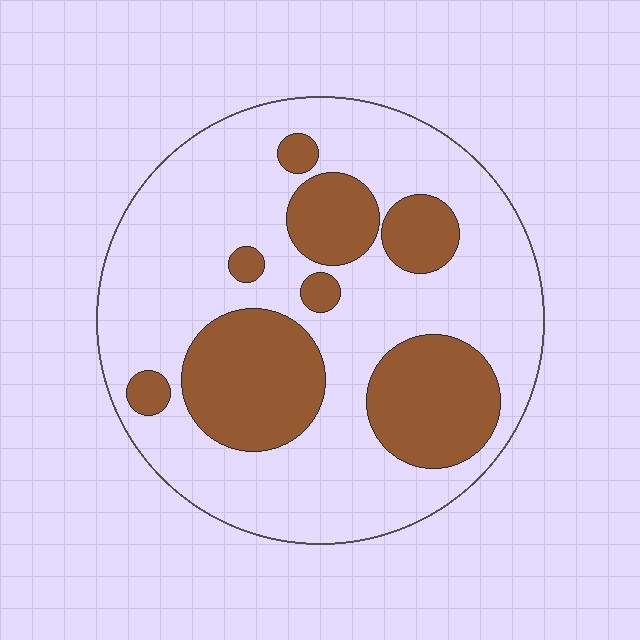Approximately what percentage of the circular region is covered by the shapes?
Approximately 30%.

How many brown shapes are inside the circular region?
8.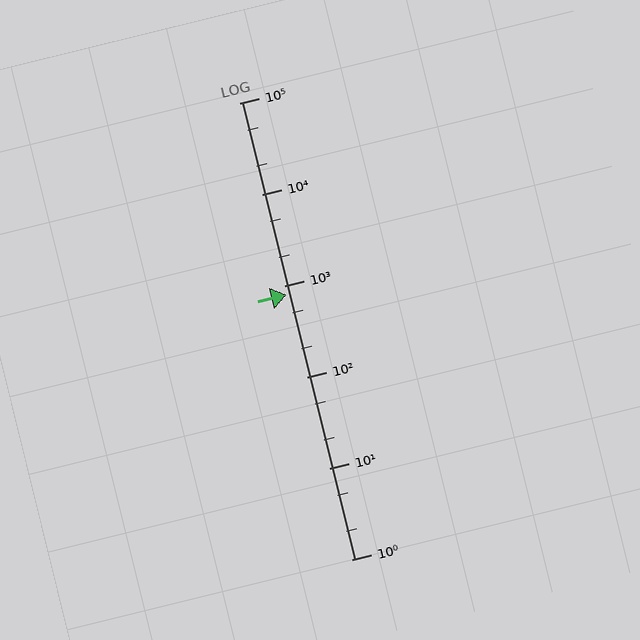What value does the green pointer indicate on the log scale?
The pointer indicates approximately 790.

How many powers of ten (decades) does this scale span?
The scale spans 5 decades, from 1 to 100000.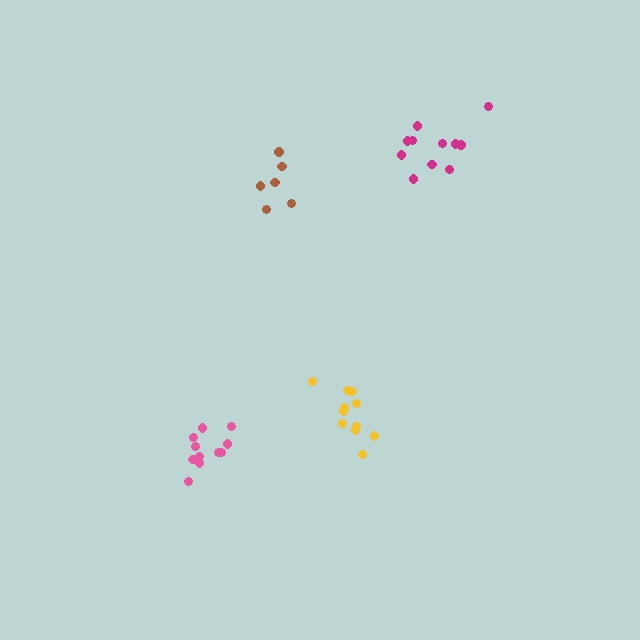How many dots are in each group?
Group 1: 11 dots, Group 2: 6 dots, Group 3: 11 dots, Group 4: 11 dots (39 total).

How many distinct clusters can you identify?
There are 4 distinct clusters.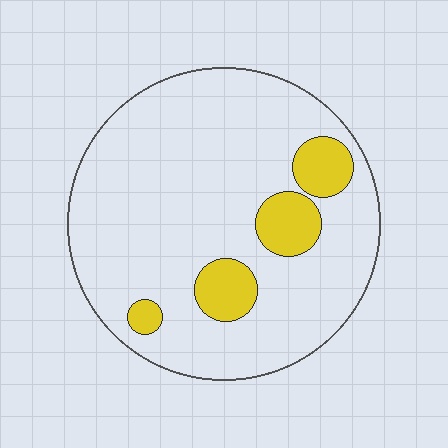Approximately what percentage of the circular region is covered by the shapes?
Approximately 15%.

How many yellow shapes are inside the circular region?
4.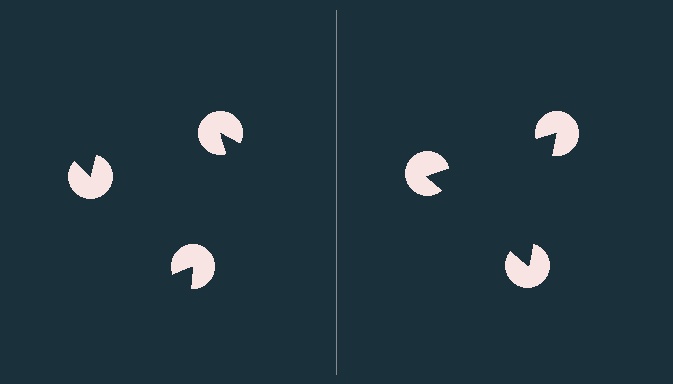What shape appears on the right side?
An illusory triangle.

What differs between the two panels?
The pac-man discs are positioned identically on both sides; only the wedge orientations differ. On the right they align to a triangle; on the left they are misaligned.